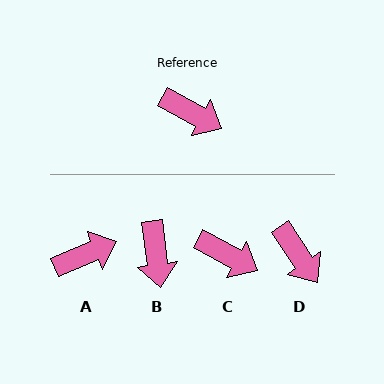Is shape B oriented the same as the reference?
No, it is off by about 54 degrees.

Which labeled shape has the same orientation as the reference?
C.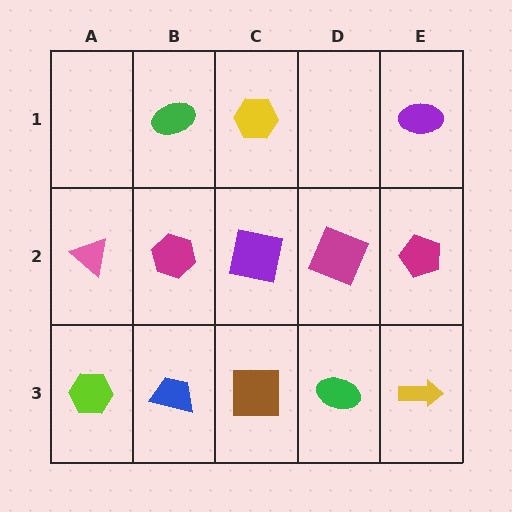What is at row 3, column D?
A green ellipse.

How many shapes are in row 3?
5 shapes.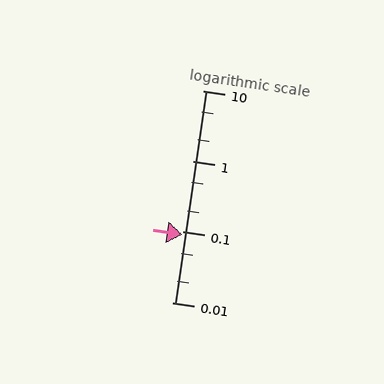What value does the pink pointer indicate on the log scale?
The pointer indicates approximately 0.092.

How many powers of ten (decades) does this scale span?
The scale spans 3 decades, from 0.01 to 10.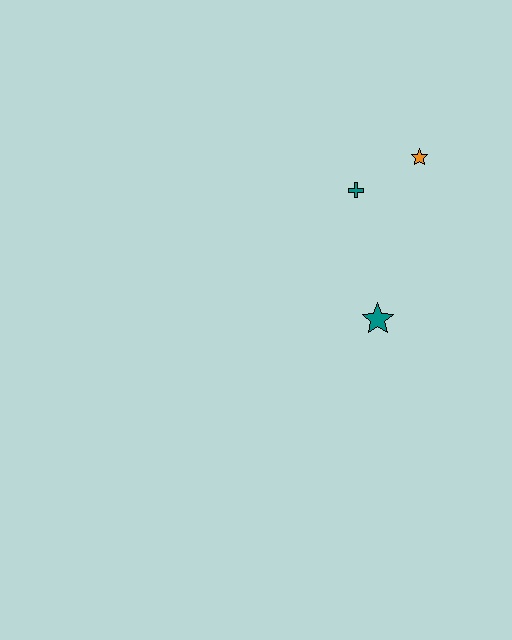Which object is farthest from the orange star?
The teal star is farthest from the orange star.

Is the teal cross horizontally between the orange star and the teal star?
No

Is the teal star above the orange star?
No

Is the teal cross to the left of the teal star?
Yes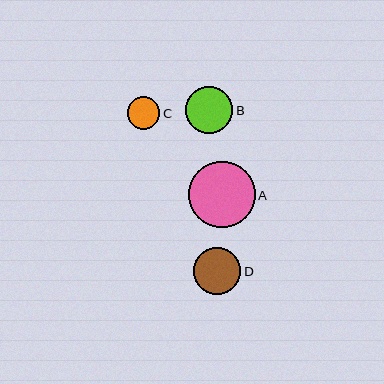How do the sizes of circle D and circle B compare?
Circle D and circle B are approximately the same size.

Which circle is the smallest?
Circle C is the smallest with a size of approximately 33 pixels.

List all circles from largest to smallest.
From largest to smallest: A, D, B, C.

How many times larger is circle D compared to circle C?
Circle D is approximately 1.4 times the size of circle C.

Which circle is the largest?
Circle A is the largest with a size of approximately 67 pixels.